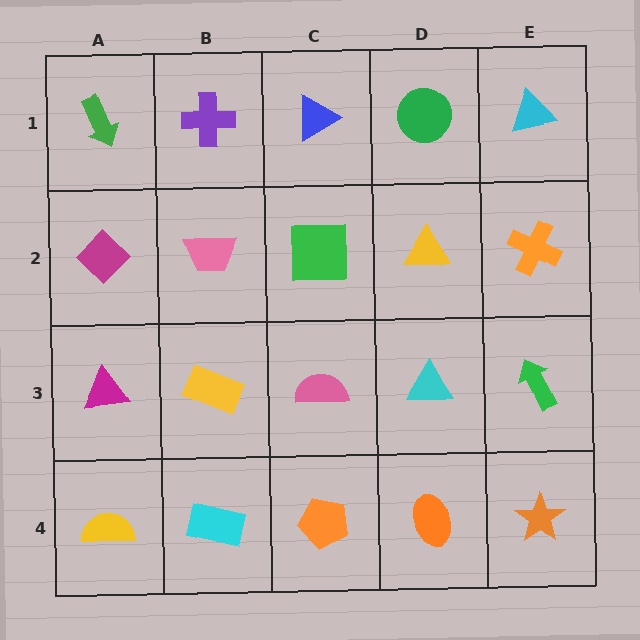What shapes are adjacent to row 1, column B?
A pink trapezoid (row 2, column B), a green arrow (row 1, column A), a blue triangle (row 1, column C).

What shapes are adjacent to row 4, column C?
A pink semicircle (row 3, column C), a cyan rectangle (row 4, column B), an orange ellipse (row 4, column D).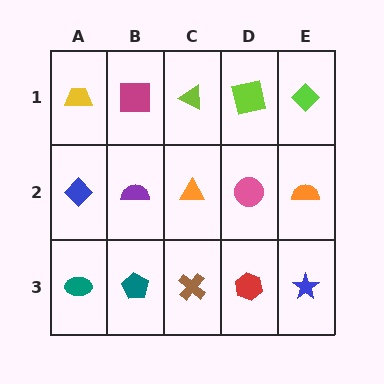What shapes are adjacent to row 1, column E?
An orange semicircle (row 2, column E), a lime square (row 1, column D).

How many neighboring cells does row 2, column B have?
4.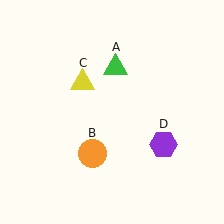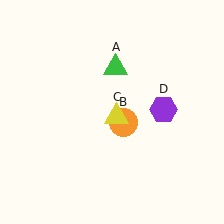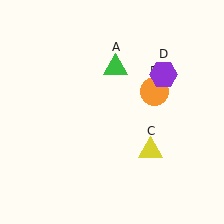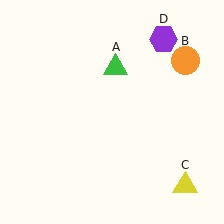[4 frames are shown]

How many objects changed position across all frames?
3 objects changed position: orange circle (object B), yellow triangle (object C), purple hexagon (object D).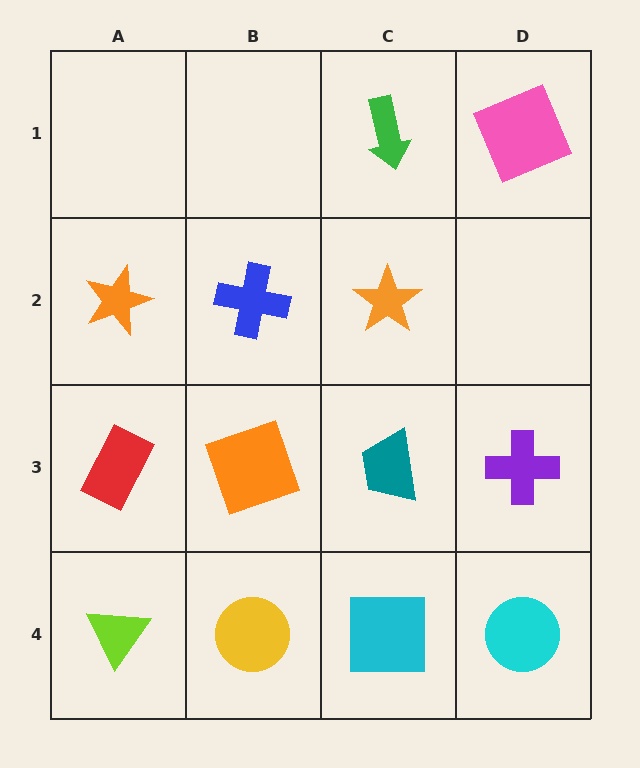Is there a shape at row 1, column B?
No, that cell is empty.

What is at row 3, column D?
A purple cross.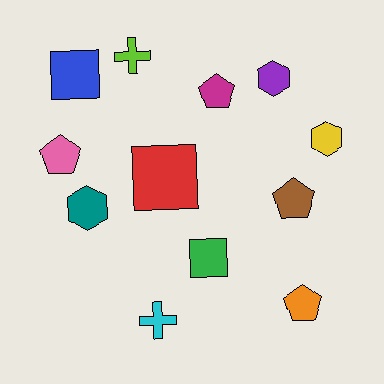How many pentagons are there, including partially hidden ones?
There are 4 pentagons.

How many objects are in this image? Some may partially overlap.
There are 12 objects.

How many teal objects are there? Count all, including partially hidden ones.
There is 1 teal object.